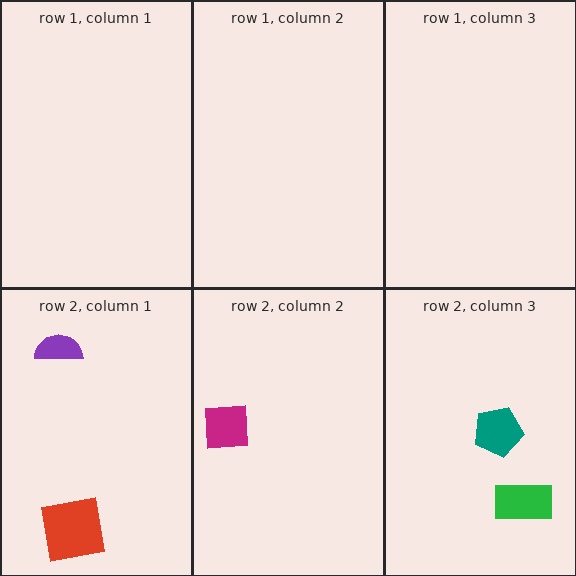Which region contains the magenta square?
The row 2, column 2 region.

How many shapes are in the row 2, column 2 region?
1.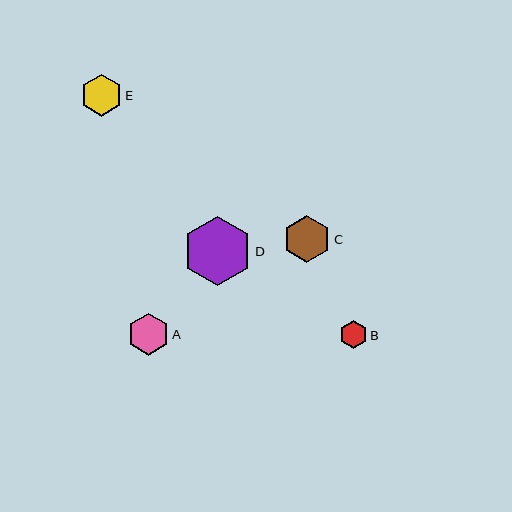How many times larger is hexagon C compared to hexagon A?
Hexagon C is approximately 1.1 times the size of hexagon A.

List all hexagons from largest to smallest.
From largest to smallest: D, C, E, A, B.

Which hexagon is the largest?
Hexagon D is the largest with a size of approximately 68 pixels.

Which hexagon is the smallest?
Hexagon B is the smallest with a size of approximately 27 pixels.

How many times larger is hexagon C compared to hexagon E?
Hexagon C is approximately 1.1 times the size of hexagon E.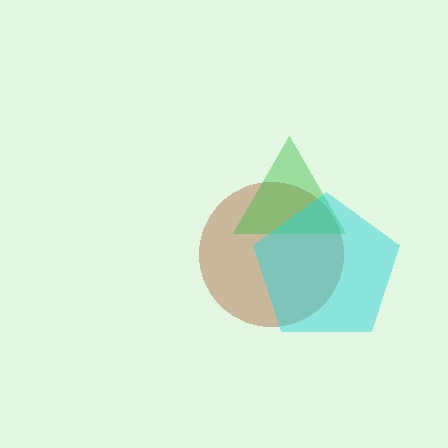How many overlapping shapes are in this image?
There are 3 overlapping shapes in the image.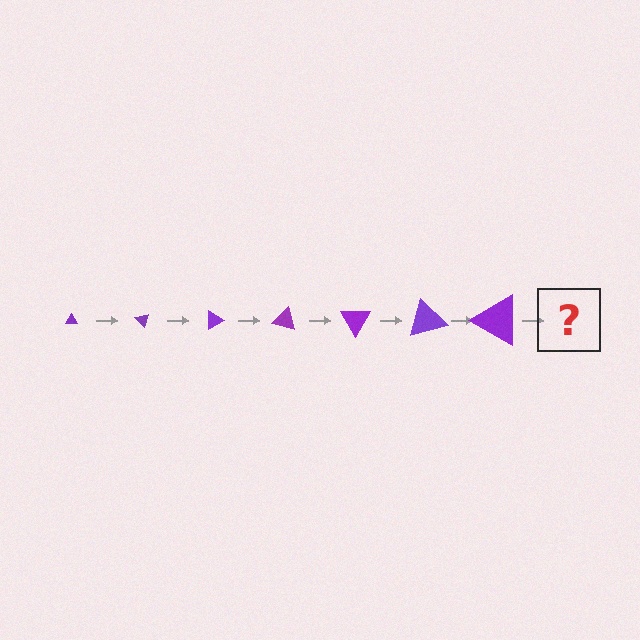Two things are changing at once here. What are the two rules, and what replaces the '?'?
The two rules are that the triangle grows larger each step and it rotates 45 degrees each step. The '?' should be a triangle, larger than the previous one and rotated 315 degrees from the start.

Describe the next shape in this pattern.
It should be a triangle, larger than the previous one and rotated 315 degrees from the start.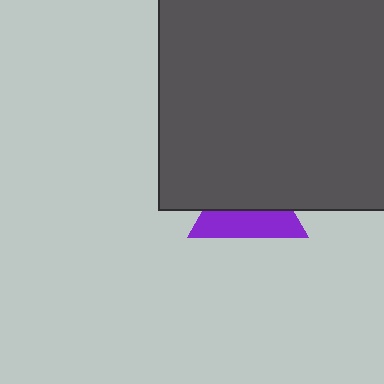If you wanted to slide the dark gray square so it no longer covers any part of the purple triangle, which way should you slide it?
Slide it up — that is the most direct way to separate the two shapes.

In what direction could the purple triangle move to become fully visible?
The purple triangle could move down. That would shift it out from behind the dark gray square entirely.